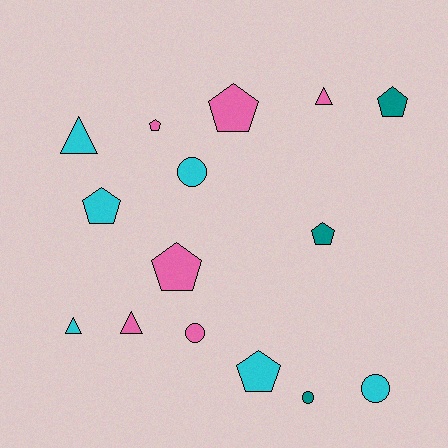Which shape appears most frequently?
Pentagon, with 7 objects.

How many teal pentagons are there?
There are 2 teal pentagons.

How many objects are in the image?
There are 15 objects.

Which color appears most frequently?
Pink, with 6 objects.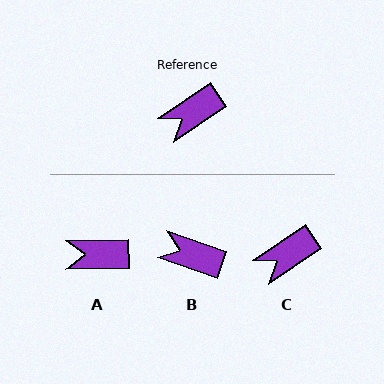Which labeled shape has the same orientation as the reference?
C.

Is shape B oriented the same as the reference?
No, it is off by about 52 degrees.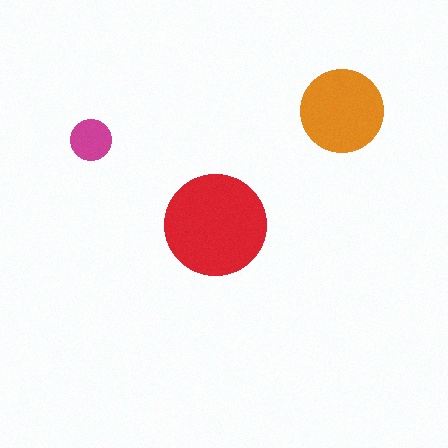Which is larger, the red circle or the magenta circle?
The red one.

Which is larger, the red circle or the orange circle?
The red one.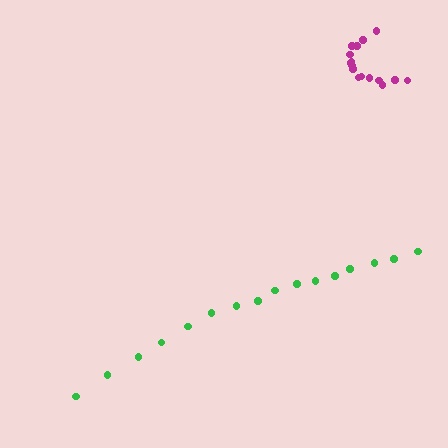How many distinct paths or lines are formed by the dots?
There are 2 distinct paths.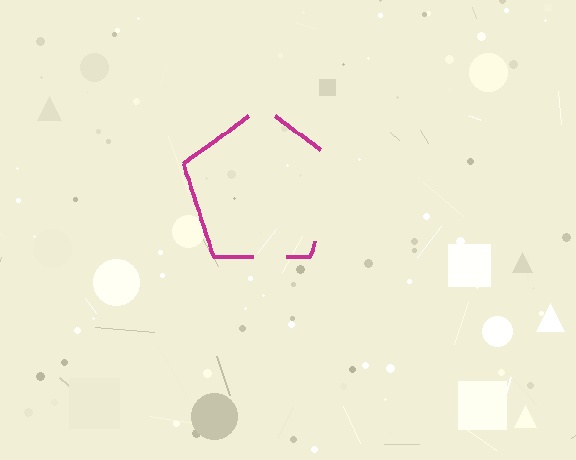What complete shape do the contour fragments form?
The contour fragments form a pentagon.